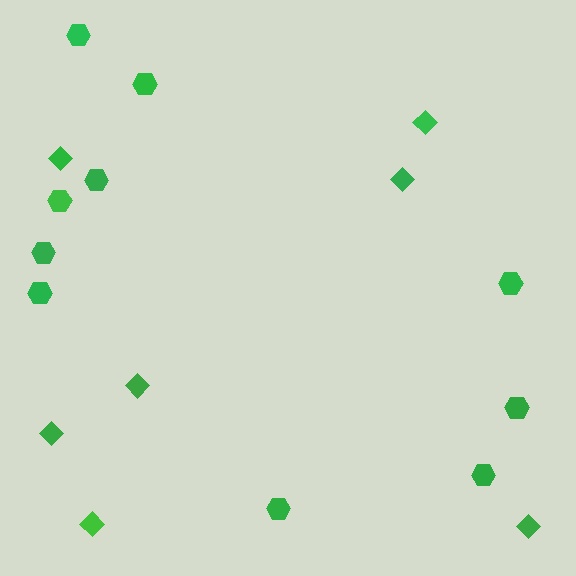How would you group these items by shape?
There are 2 groups: one group of hexagons (10) and one group of diamonds (7).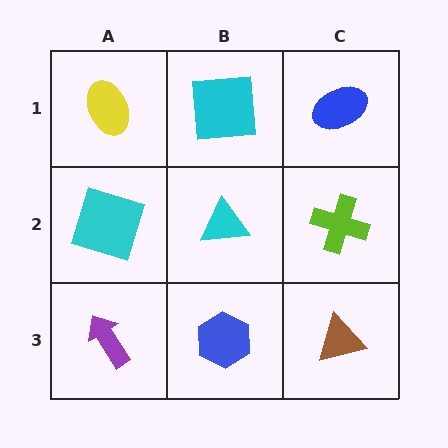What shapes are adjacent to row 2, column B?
A cyan square (row 1, column B), a blue hexagon (row 3, column B), a cyan square (row 2, column A), a lime cross (row 2, column C).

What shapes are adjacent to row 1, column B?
A cyan triangle (row 2, column B), a yellow ellipse (row 1, column A), a blue ellipse (row 1, column C).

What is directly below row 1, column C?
A lime cross.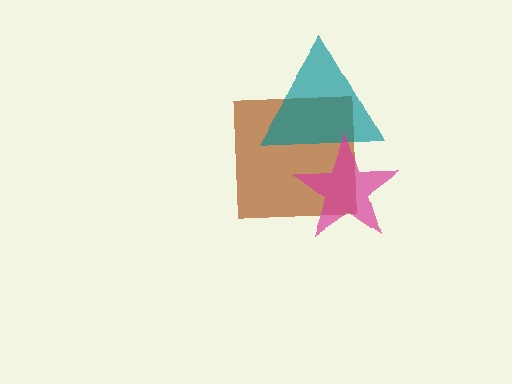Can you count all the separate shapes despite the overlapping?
Yes, there are 3 separate shapes.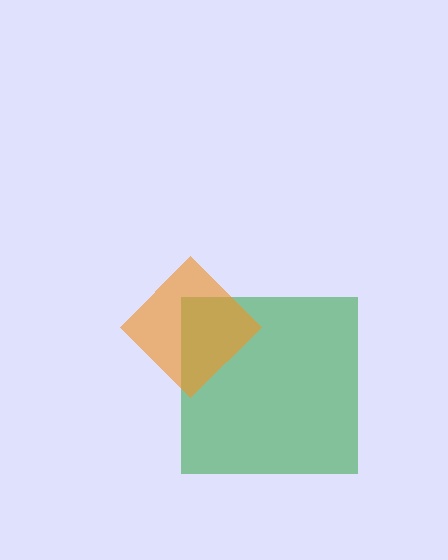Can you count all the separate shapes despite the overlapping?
Yes, there are 2 separate shapes.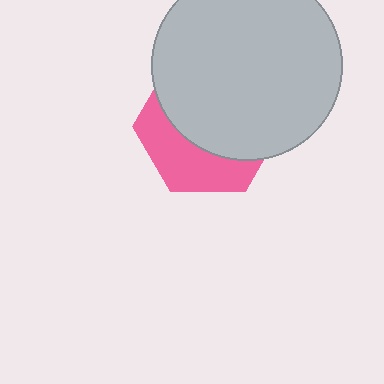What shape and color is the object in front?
The object in front is a light gray circle.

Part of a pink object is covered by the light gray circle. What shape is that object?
It is a hexagon.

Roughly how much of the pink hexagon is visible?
A small part of it is visible (roughly 37%).